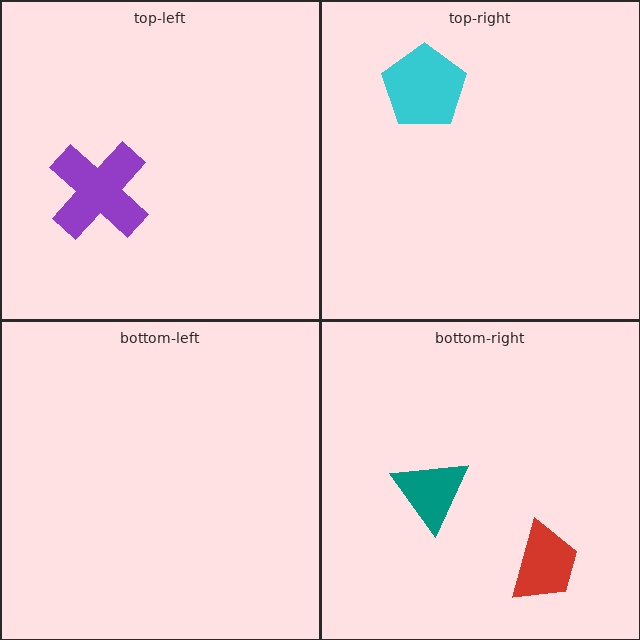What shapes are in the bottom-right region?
The teal triangle, the red trapezoid.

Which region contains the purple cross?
The top-left region.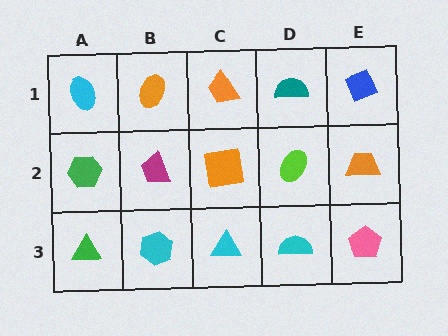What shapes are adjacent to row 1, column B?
A magenta trapezoid (row 2, column B), a cyan ellipse (row 1, column A), an orange trapezoid (row 1, column C).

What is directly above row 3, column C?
An orange square.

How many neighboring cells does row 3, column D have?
3.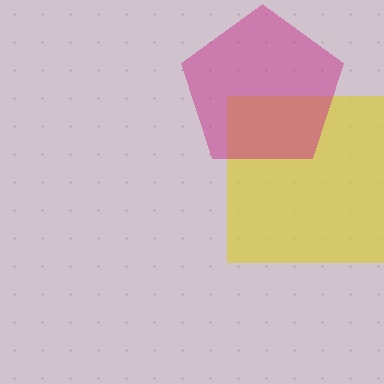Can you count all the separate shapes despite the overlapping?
Yes, there are 2 separate shapes.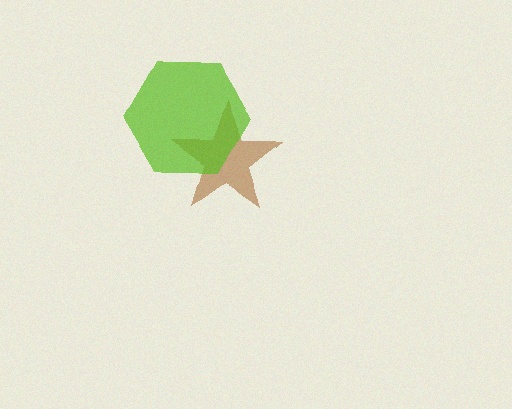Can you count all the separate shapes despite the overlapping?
Yes, there are 2 separate shapes.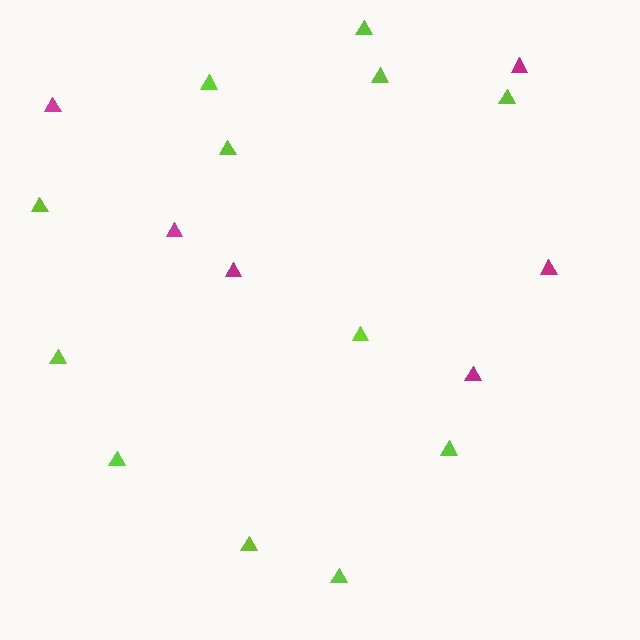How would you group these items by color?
There are 2 groups: one group of magenta triangles (6) and one group of lime triangles (12).